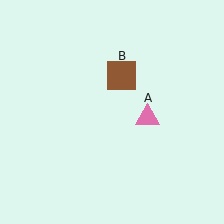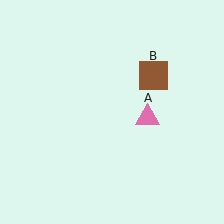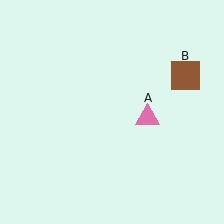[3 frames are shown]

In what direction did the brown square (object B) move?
The brown square (object B) moved right.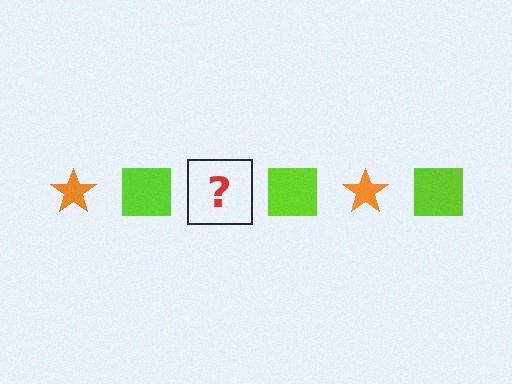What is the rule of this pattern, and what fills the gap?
The rule is that the pattern alternates between orange star and lime square. The gap should be filled with an orange star.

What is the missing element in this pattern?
The missing element is an orange star.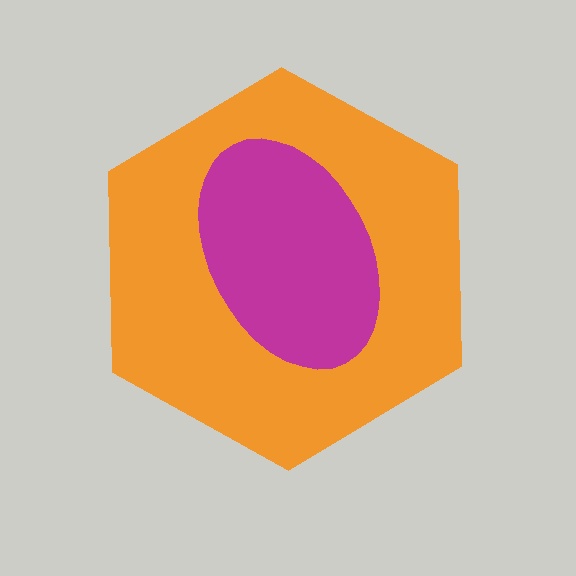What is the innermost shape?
The magenta ellipse.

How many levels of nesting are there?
2.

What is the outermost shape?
The orange hexagon.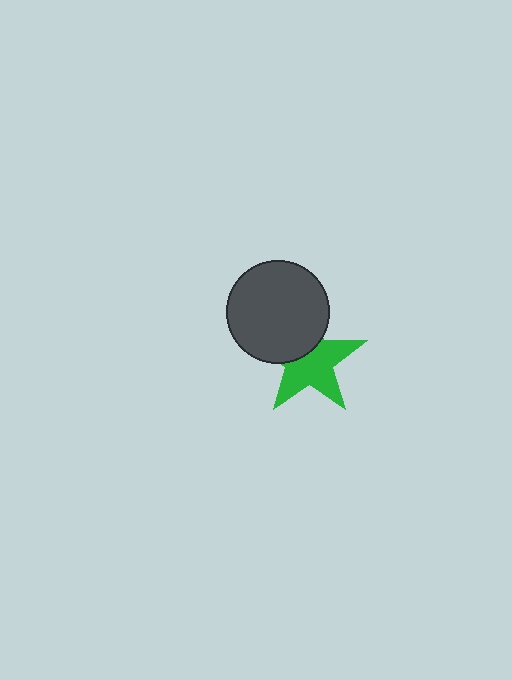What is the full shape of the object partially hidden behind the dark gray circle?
The partially hidden object is a green star.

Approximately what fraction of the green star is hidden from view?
Roughly 37% of the green star is hidden behind the dark gray circle.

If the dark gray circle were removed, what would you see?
You would see the complete green star.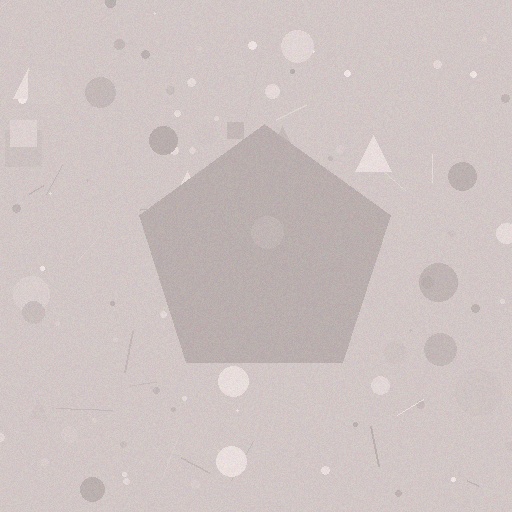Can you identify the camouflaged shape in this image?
The camouflaged shape is a pentagon.